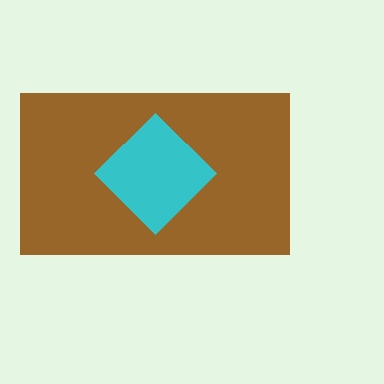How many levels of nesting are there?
2.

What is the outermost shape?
The brown rectangle.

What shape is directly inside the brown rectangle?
The cyan diamond.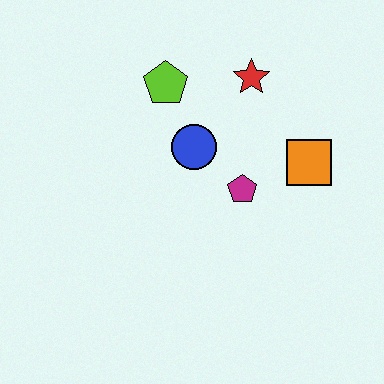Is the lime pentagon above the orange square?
Yes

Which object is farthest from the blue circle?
The orange square is farthest from the blue circle.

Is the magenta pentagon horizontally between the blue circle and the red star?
Yes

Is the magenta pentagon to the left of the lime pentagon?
No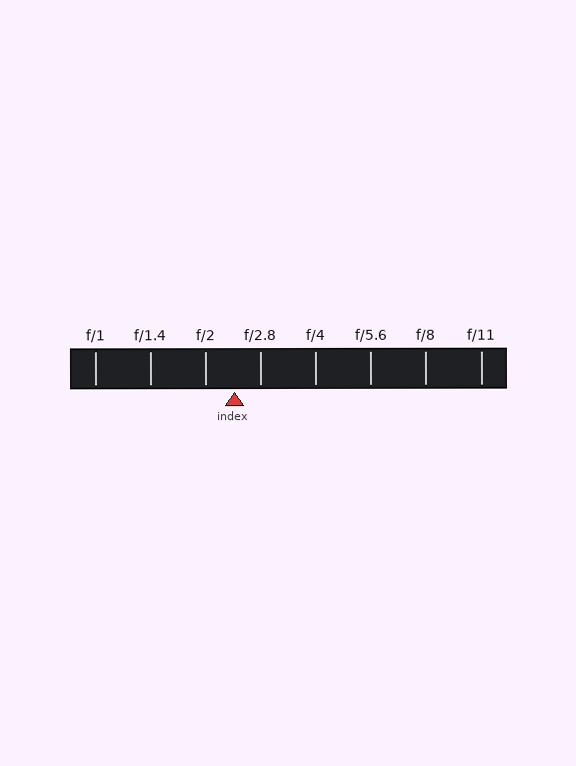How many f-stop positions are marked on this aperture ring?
There are 8 f-stop positions marked.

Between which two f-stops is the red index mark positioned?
The index mark is between f/2 and f/2.8.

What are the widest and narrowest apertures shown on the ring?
The widest aperture shown is f/1 and the narrowest is f/11.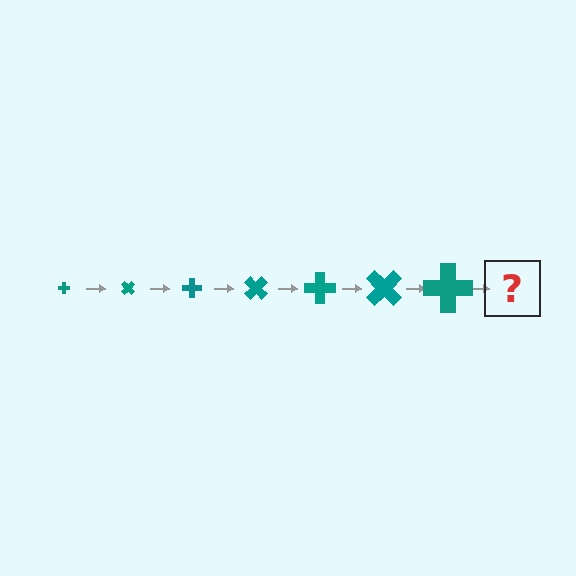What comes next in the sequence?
The next element should be a cross, larger than the previous one and rotated 315 degrees from the start.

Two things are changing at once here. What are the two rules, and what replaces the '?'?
The two rules are that the cross grows larger each step and it rotates 45 degrees each step. The '?' should be a cross, larger than the previous one and rotated 315 degrees from the start.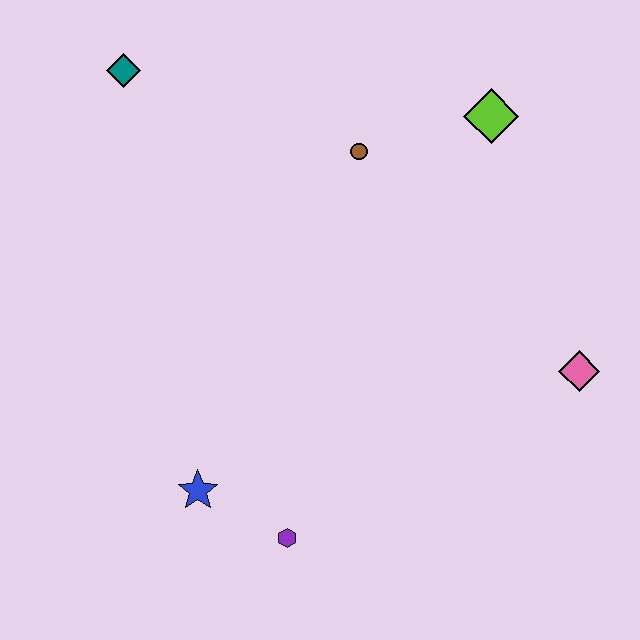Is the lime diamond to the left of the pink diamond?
Yes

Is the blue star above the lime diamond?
No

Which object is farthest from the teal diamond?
The pink diamond is farthest from the teal diamond.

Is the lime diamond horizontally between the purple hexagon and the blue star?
No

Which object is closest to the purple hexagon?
The blue star is closest to the purple hexagon.